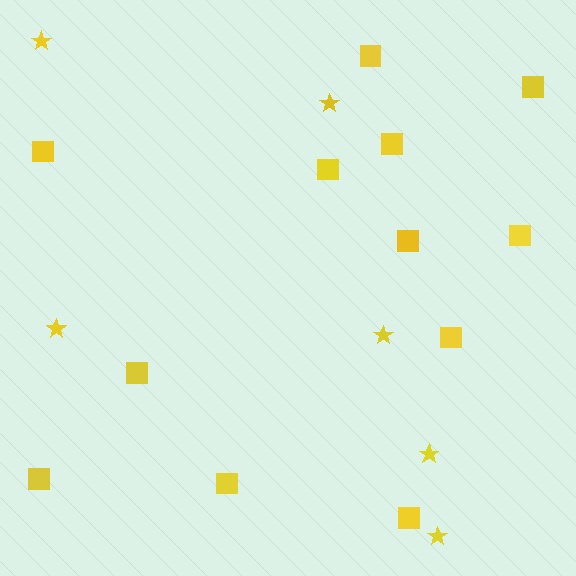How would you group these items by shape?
There are 2 groups: one group of stars (6) and one group of squares (12).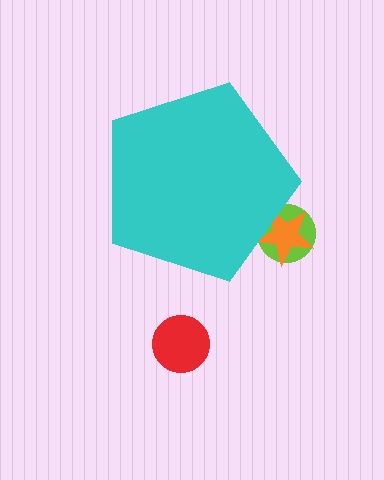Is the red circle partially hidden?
No, the red circle is fully visible.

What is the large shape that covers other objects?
A cyan pentagon.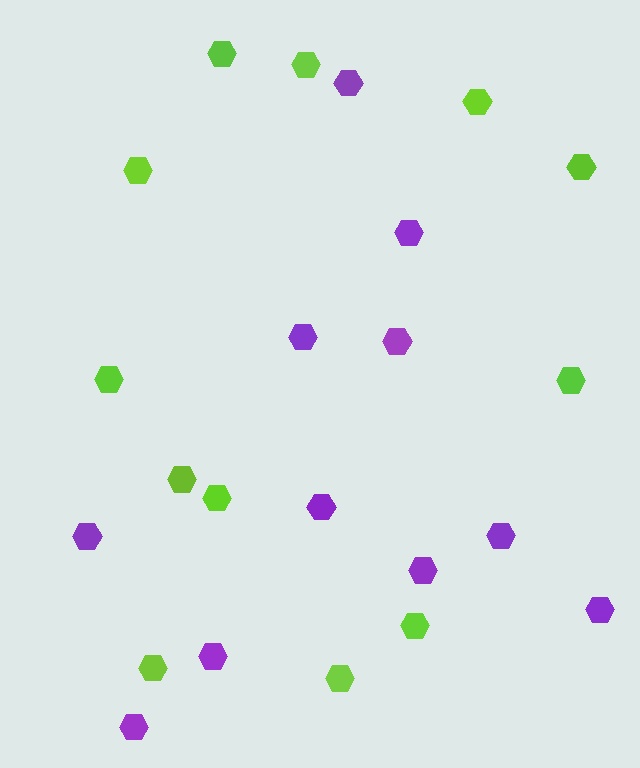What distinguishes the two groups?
There are 2 groups: one group of lime hexagons (12) and one group of purple hexagons (11).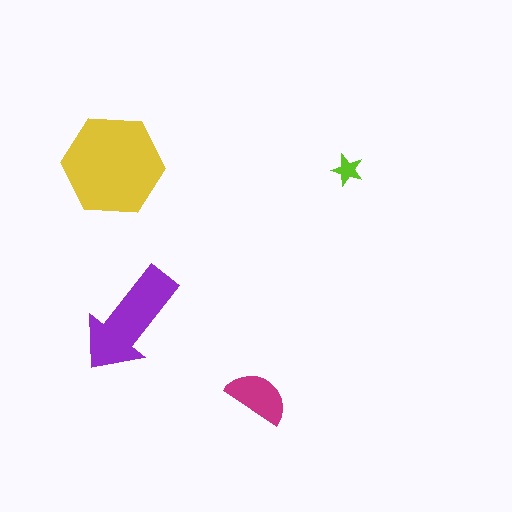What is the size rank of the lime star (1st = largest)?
4th.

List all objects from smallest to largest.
The lime star, the magenta semicircle, the purple arrow, the yellow hexagon.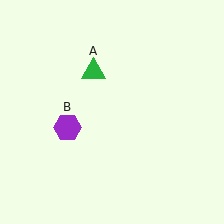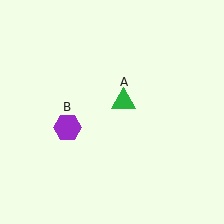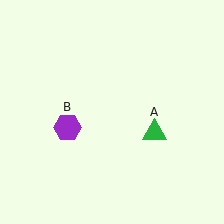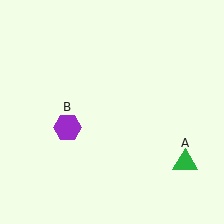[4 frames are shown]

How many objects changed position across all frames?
1 object changed position: green triangle (object A).